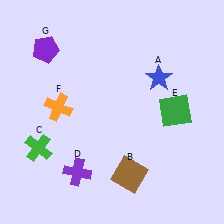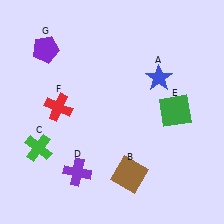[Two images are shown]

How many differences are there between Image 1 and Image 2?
There is 1 difference between the two images.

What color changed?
The cross (F) changed from orange in Image 1 to red in Image 2.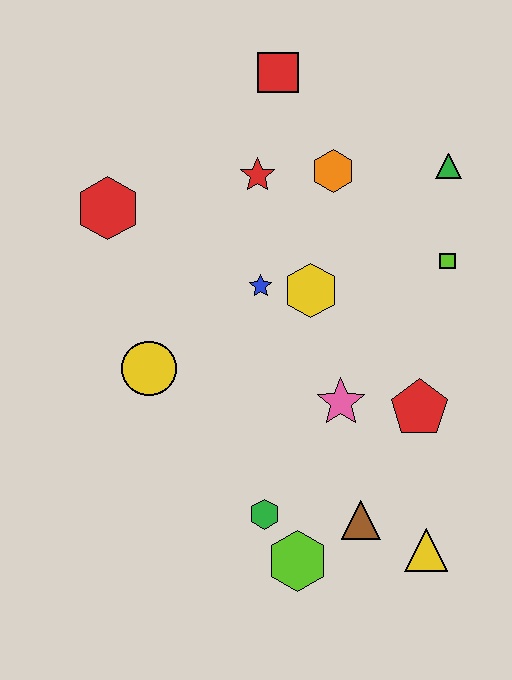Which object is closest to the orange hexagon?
The red star is closest to the orange hexagon.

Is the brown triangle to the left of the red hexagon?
No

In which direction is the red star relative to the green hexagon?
The red star is above the green hexagon.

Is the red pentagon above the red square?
No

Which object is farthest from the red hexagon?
The yellow triangle is farthest from the red hexagon.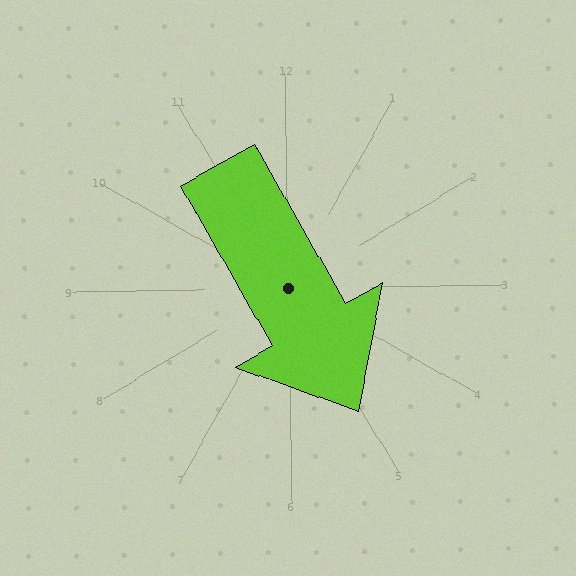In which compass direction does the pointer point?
Southeast.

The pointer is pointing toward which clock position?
Roughly 5 o'clock.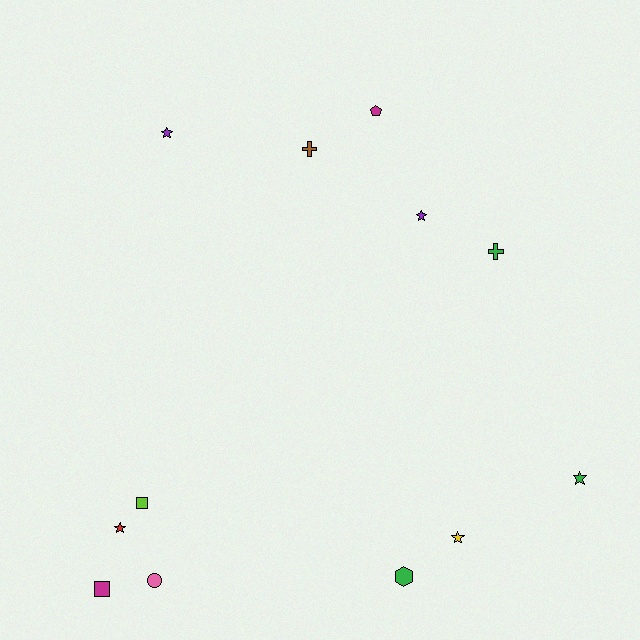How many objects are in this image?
There are 12 objects.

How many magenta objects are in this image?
There are 2 magenta objects.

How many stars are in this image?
There are 5 stars.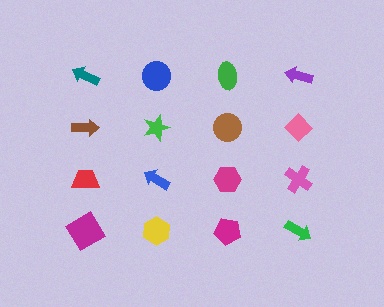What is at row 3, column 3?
A magenta hexagon.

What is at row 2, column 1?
A brown arrow.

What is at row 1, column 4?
A purple arrow.